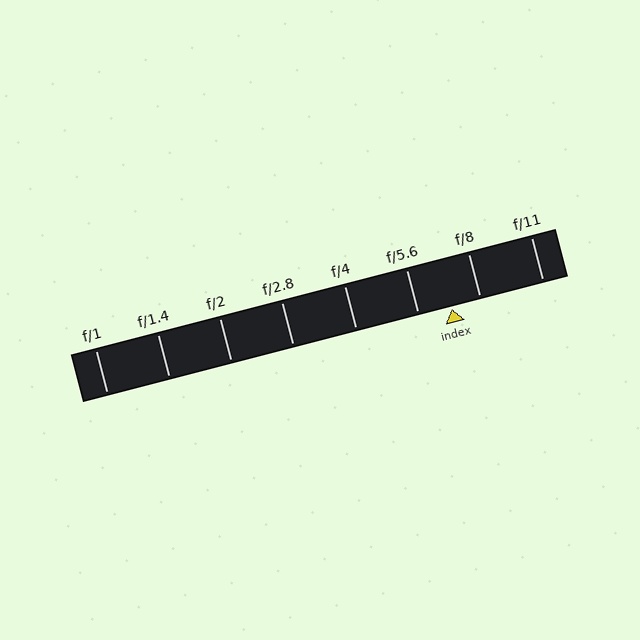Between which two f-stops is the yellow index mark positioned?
The index mark is between f/5.6 and f/8.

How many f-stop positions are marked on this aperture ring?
There are 8 f-stop positions marked.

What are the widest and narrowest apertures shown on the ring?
The widest aperture shown is f/1 and the narrowest is f/11.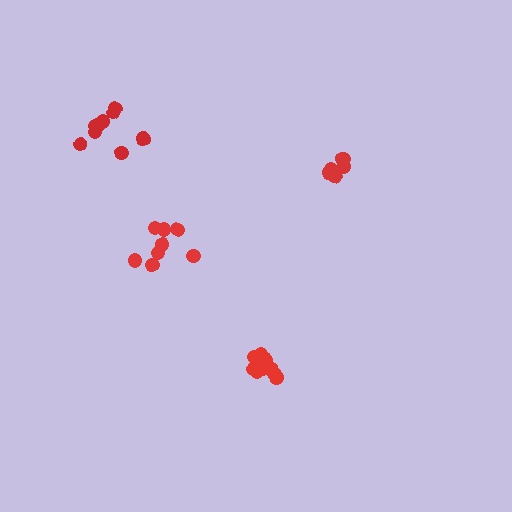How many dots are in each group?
Group 1: 6 dots, Group 2: 9 dots, Group 3: 8 dots, Group 4: 10 dots (33 total).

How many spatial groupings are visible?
There are 4 spatial groupings.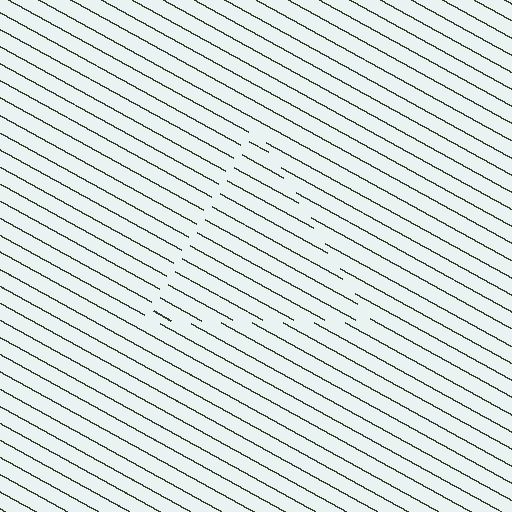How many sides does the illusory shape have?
3 sides — the line-ends trace a triangle.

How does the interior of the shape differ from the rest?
The interior of the shape contains the same grating, shifted by half a period — the contour is defined by the phase discontinuity where line-ends from the inner and outer gratings abut.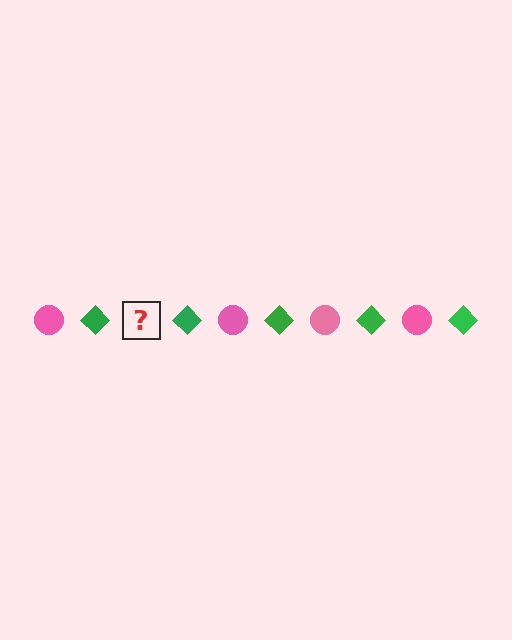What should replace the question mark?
The question mark should be replaced with a pink circle.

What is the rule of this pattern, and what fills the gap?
The rule is that the pattern alternates between pink circle and green diamond. The gap should be filled with a pink circle.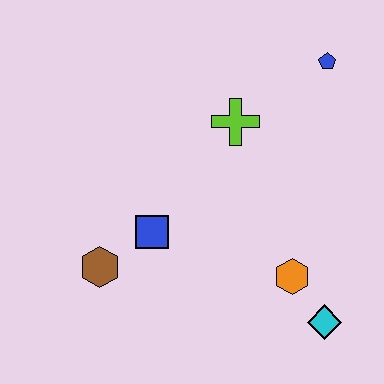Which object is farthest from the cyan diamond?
The blue pentagon is farthest from the cyan diamond.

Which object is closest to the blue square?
The brown hexagon is closest to the blue square.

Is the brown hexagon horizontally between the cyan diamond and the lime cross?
No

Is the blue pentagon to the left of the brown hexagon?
No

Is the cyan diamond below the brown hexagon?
Yes